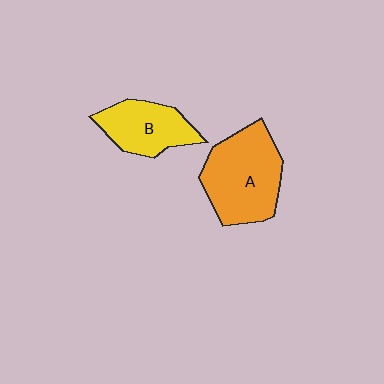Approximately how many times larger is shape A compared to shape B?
Approximately 1.5 times.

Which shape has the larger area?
Shape A (orange).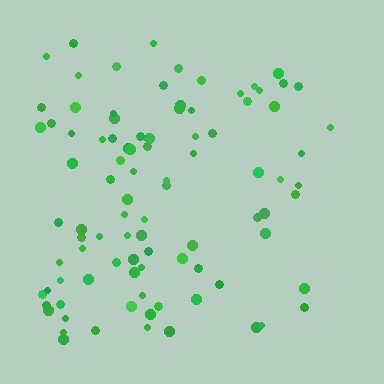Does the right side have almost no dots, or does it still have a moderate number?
Still a moderate number, just noticeably fewer than the left.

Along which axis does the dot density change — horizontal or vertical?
Horizontal.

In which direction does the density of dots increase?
From right to left, with the left side densest.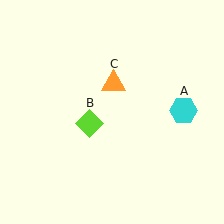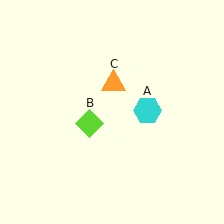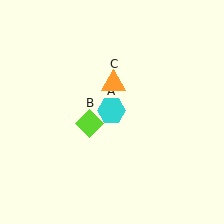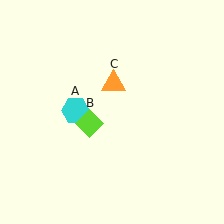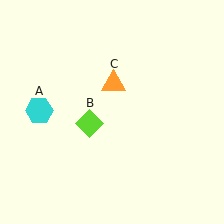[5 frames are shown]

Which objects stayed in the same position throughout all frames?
Lime diamond (object B) and orange triangle (object C) remained stationary.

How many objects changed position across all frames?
1 object changed position: cyan hexagon (object A).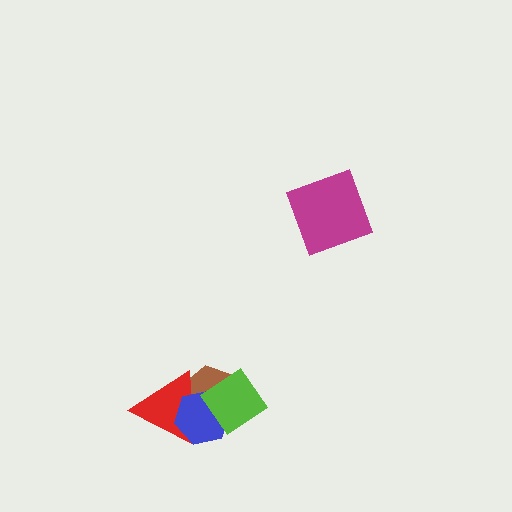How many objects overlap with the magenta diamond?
0 objects overlap with the magenta diamond.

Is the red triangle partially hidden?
Yes, it is partially covered by another shape.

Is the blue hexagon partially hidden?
Yes, it is partially covered by another shape.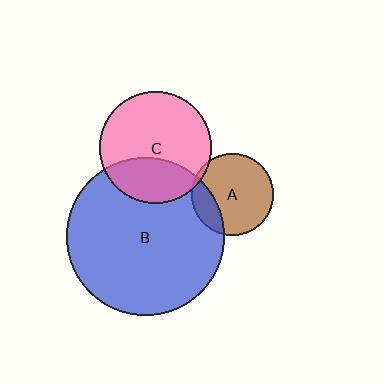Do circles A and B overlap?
Yes.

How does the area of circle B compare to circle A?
Approximately 3.7 times.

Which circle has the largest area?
Circle B (blue).